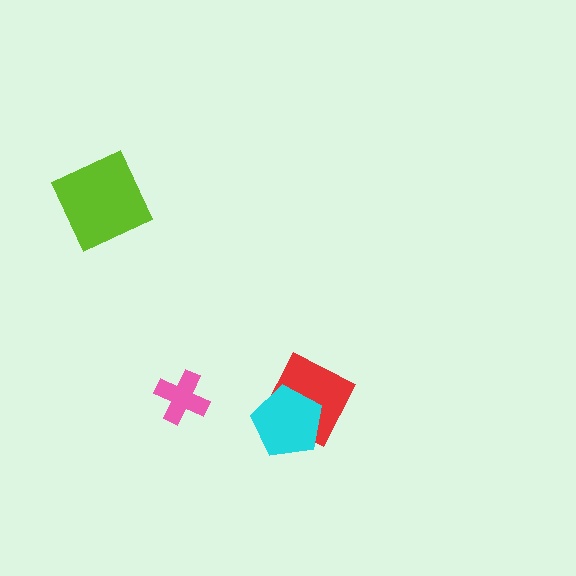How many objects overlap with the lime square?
0 objects overlap with the lime square.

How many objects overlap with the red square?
1 object overlaps with the red square.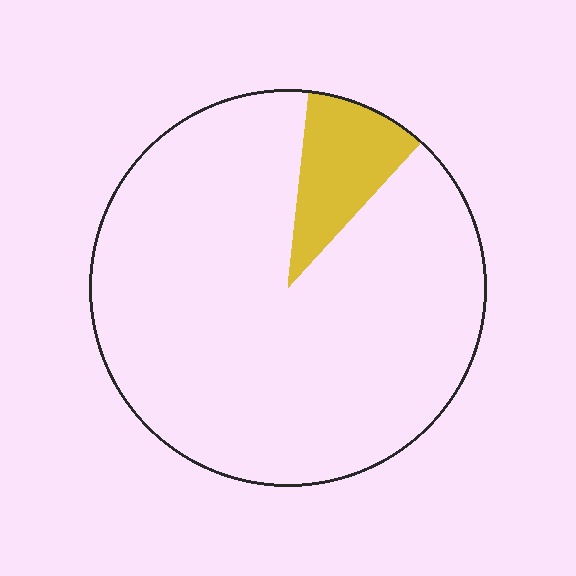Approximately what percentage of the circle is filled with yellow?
Approximately 10%.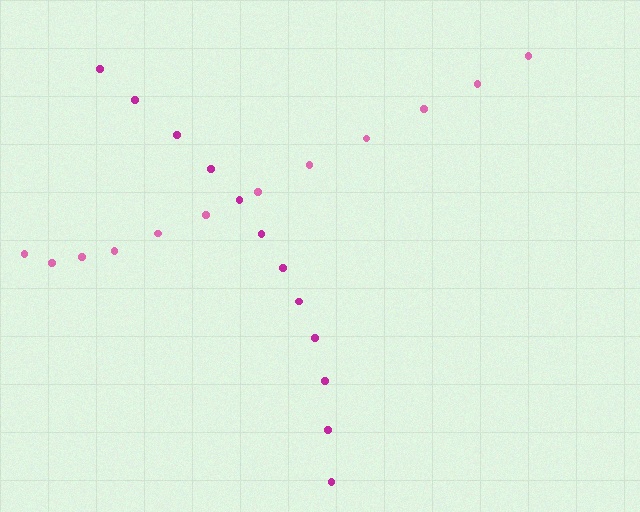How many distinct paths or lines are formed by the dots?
There are 2 distinct paths.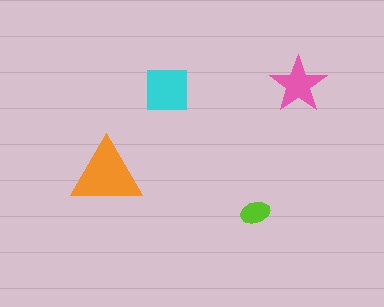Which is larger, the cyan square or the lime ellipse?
The cyan square.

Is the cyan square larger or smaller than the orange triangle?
Smaller.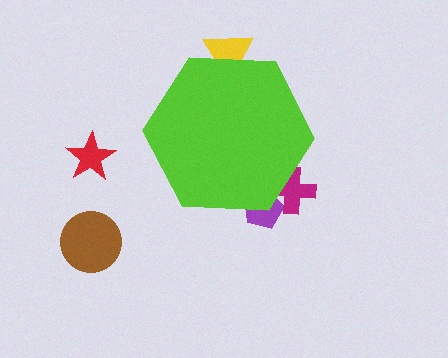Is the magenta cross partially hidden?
Yes, the magenta cross is partially hidden behind the lime hexagon.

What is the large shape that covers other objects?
A lime hexagon.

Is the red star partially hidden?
No, the red star is fully visible.